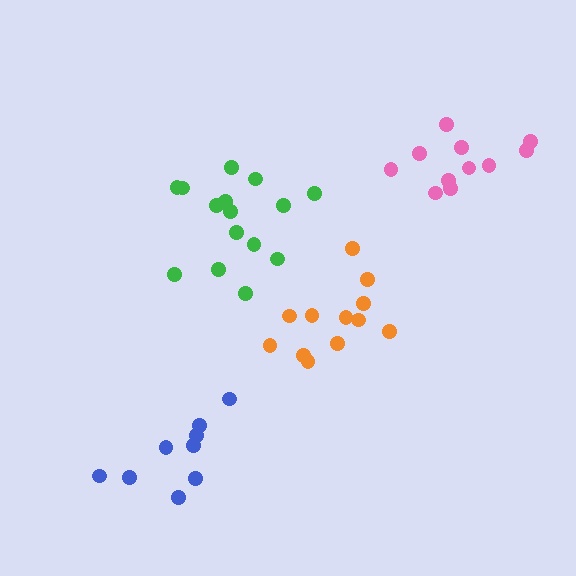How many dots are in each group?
Group 1: 12 dots, Group 2: 9 dots, Group 3: 15 dots, Group 4: 11 dots (47 total).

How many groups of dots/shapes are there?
There are 4 groups.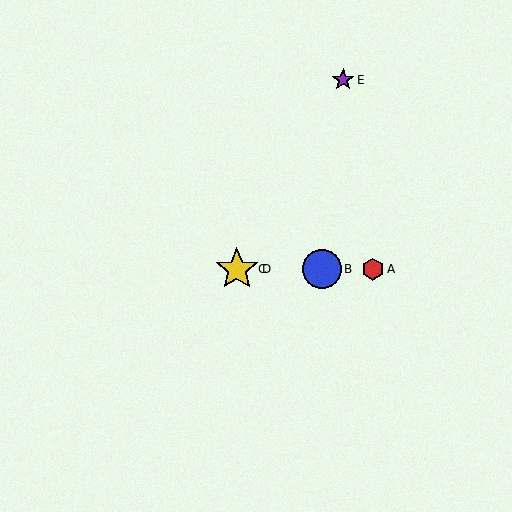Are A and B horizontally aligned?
Yes, both are at y≈269.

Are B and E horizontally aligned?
No, B is at y≈269 and E is at y≈80.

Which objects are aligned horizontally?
Objects A, B, C, D are aligned horizontally.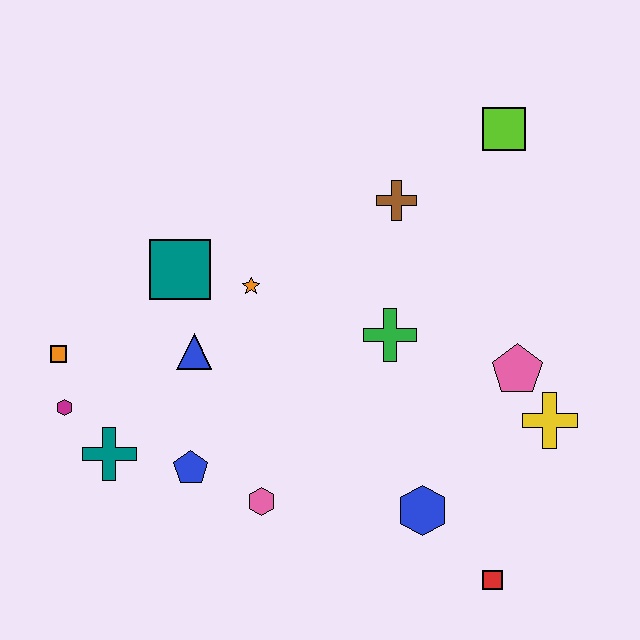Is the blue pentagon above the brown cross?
No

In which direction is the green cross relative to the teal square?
The green cross is to the right of the teal square.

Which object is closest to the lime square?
The brown cross is closest to the lime square.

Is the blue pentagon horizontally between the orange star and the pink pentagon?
No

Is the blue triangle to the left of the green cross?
Yes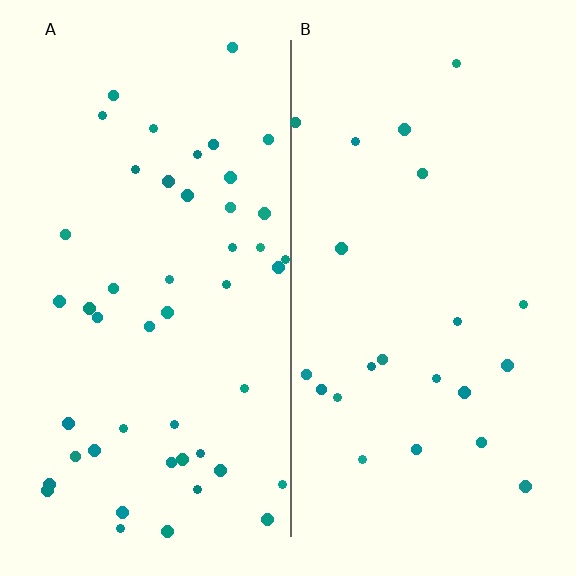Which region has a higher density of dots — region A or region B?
A (the left).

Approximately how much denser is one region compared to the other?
Approximately 2.2× — region A over region B.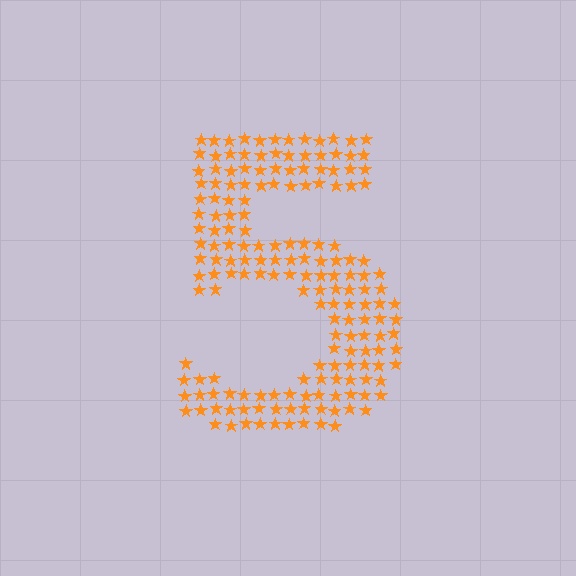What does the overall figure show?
The overall figure shows the digit 5.